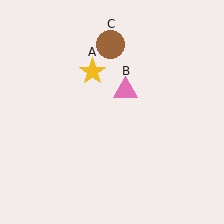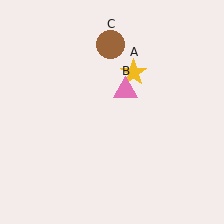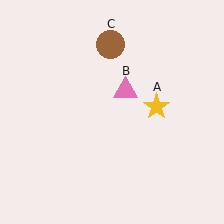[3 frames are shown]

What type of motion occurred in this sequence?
The yellow star (object A) rotated clockwise around the center of the scene.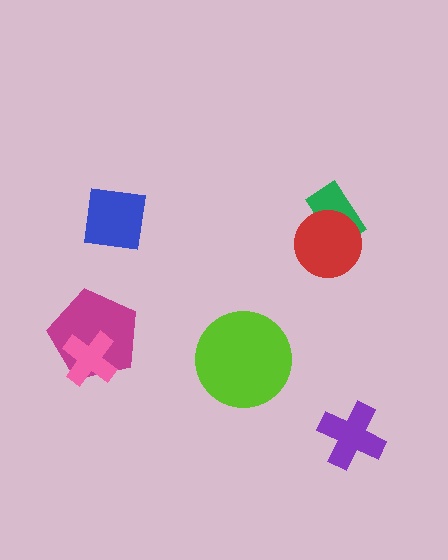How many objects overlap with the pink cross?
1 object overlaps with the pink cross.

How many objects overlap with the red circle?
1 object overlaps with the red circle.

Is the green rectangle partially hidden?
Yes, it is partially covered by another shape.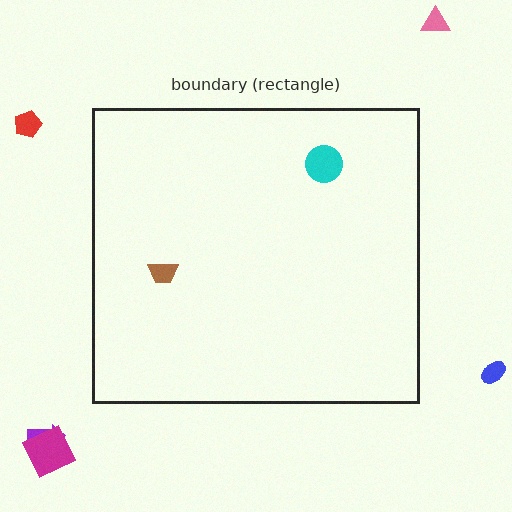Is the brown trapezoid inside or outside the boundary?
Inside.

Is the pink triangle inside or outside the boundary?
Outside.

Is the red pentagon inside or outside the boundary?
Outside.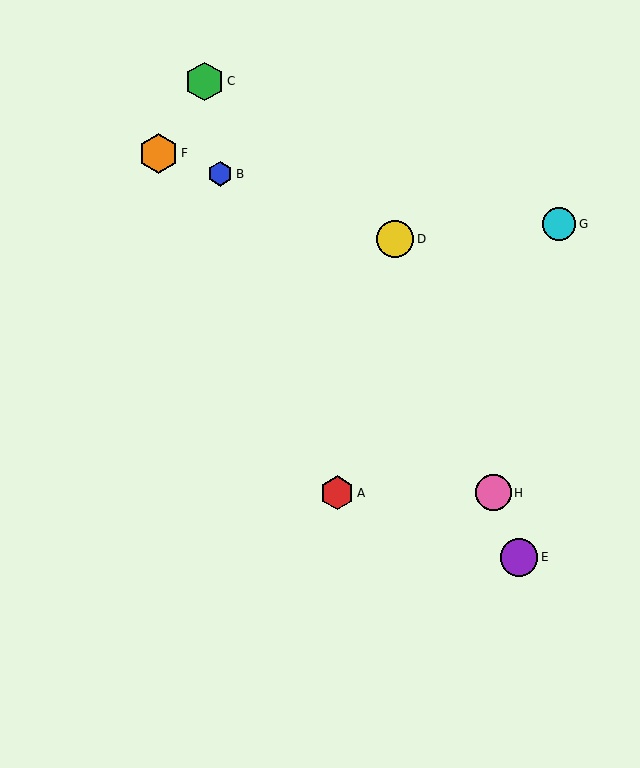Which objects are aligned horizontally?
Objects A, H are aligned horizontally.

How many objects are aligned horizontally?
2 objects (A, H) are aligned horizontally.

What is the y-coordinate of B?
Object B is at y≈174.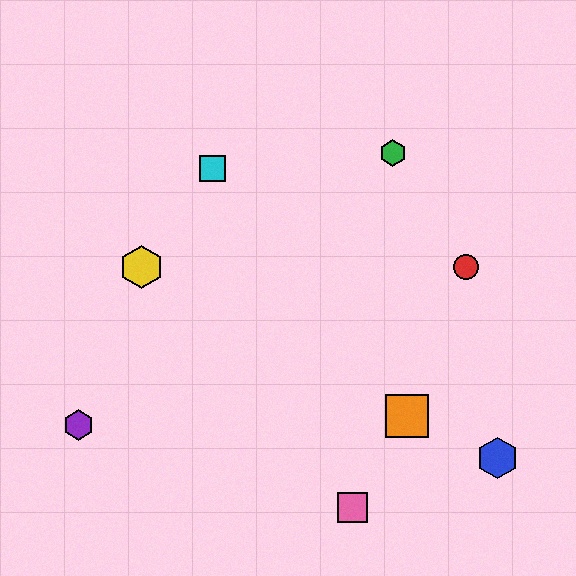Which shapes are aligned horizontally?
The red circle, the yellow hexagon are aligned horizontally.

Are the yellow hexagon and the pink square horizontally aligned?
No, the yellow hexagon is at y≈267 and the pink square is at y≈508.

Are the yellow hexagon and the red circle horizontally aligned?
Yes, both are at y≈267.